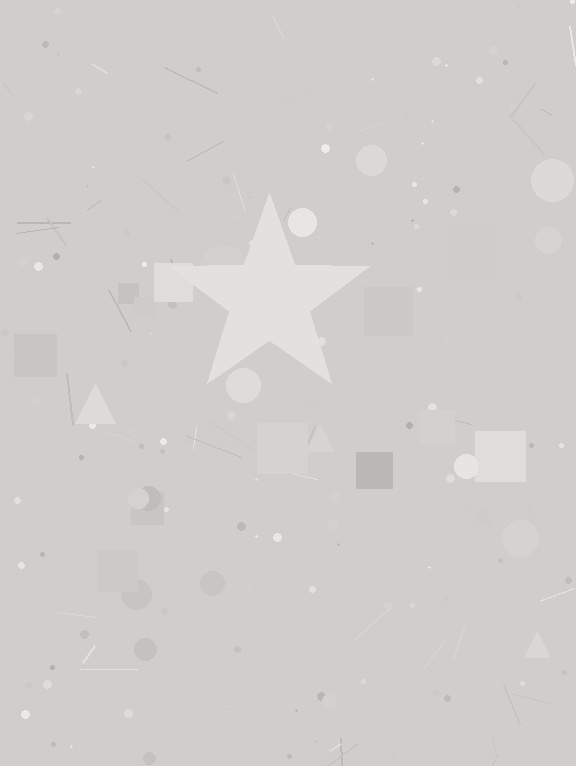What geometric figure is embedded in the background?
A star is embedded in the background.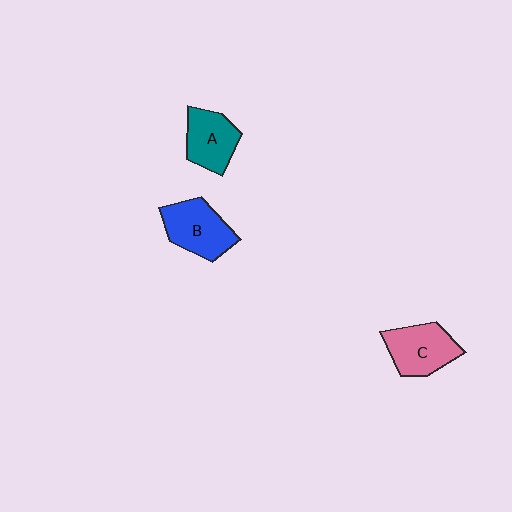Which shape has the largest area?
Shape B (blue).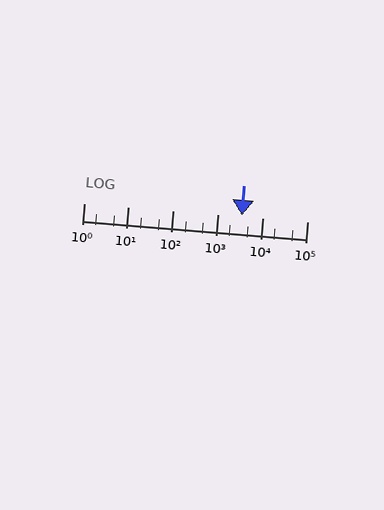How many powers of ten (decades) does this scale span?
The scale spans 5 decades, from 1 to 100000.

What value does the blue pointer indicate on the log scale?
The pointer indicates approximately 3500.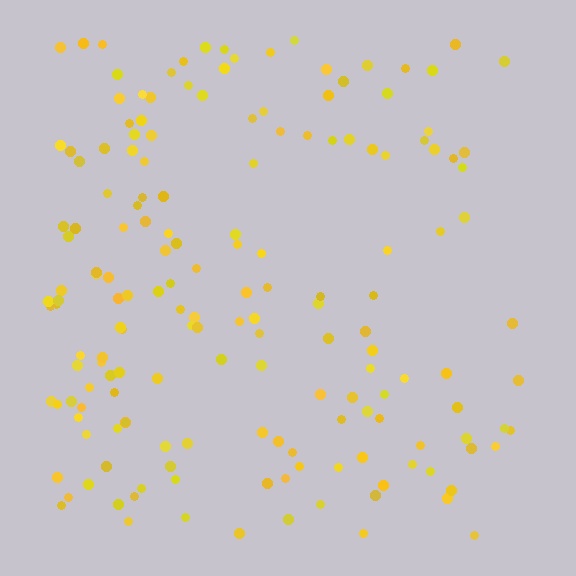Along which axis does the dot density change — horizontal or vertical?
Horizontal.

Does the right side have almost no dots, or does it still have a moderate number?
Still a moderate number, just noticeably fewer than the left.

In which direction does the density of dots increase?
From right to left, with the left side densest.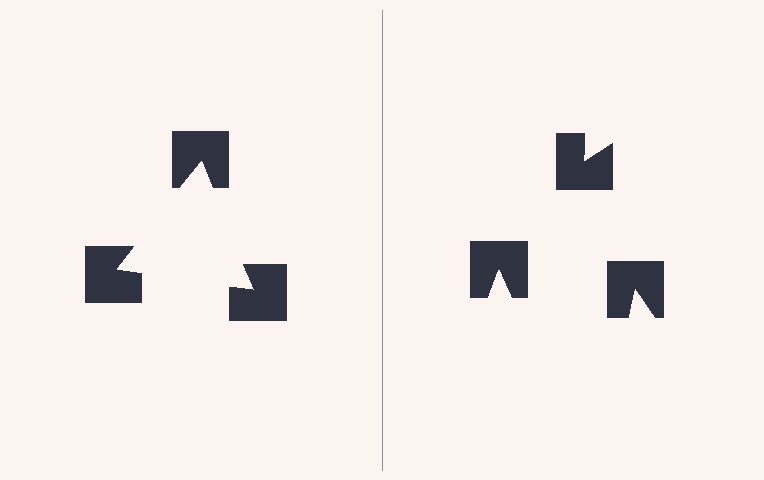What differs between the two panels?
The notched squares are positioned identically on both sides; only the wedge orientations differ. On the left they align to a triangle; on the right they are misaligned.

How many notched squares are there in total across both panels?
6 — 3 on each side.